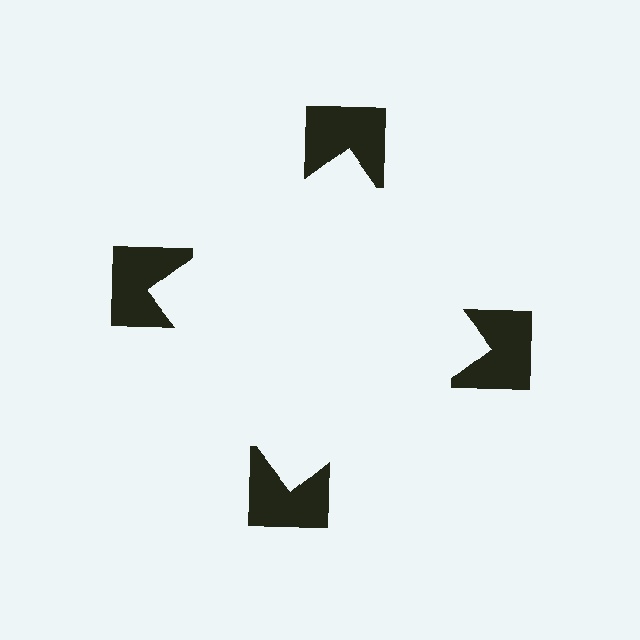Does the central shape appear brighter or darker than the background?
It typically appears slightly brighter than the background, even though no actual brightness change is drawn.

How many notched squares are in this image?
There are 4 — one at each vertex of the illusory square.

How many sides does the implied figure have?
4 sides.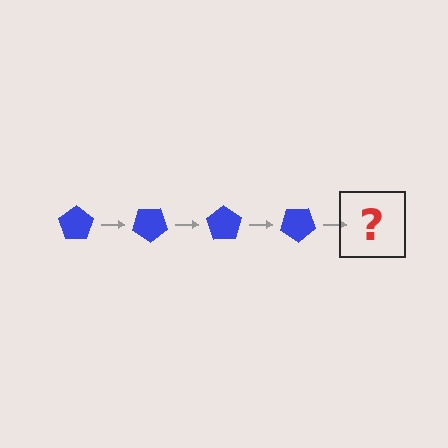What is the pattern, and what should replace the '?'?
The pattern is that the pentagon rotates 35 degrees each step. The '?' should be a blue pentagon rotated 140 degrees.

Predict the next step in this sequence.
The next step is a blue pentagon rotated 140 degrees.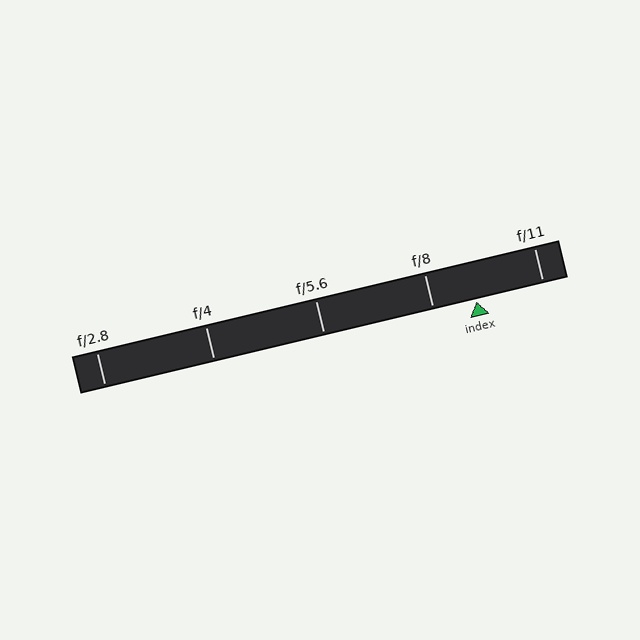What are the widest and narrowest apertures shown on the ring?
The widest aperture shown is f/2.8 and the narrowest is f/11.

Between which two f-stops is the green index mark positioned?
The index mark is between f/8 and f/11.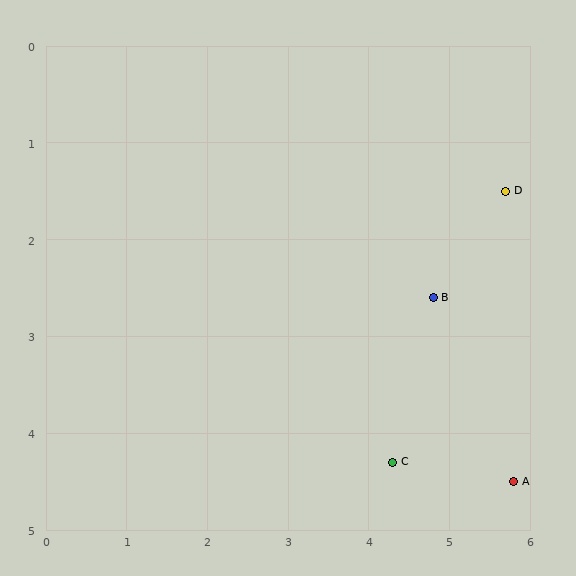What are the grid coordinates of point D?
Point D is at approximately (5.7, 1.5).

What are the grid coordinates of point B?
Point B is at approximately (4.8, 2.6).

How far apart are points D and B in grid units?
Points D and B are about 1.4 grid units apart.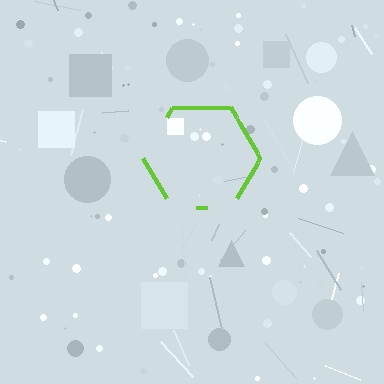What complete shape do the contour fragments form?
The contour fragments form a hexagon.